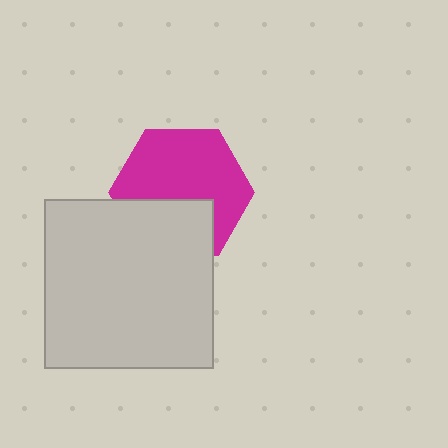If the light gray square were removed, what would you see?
You would see the complete magenta hexagon.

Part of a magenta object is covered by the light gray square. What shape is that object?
It is a hexagon.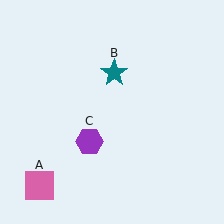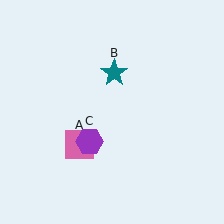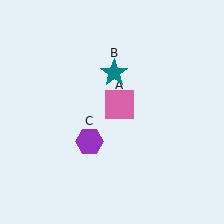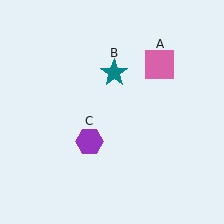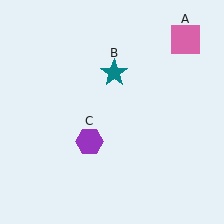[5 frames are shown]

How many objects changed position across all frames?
1 object changed position: pink square (object A).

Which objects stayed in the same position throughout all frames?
Teal star (object B) and purple hexagon (object C) remained stationary.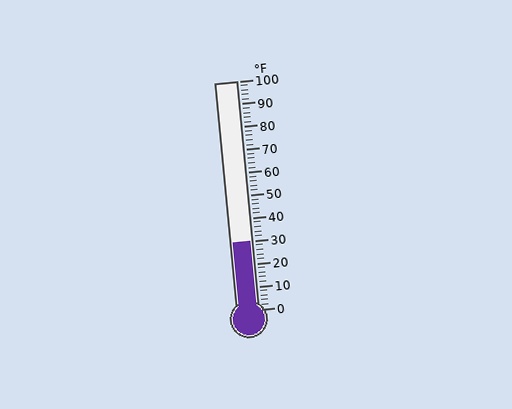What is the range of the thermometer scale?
The thermometer scale ranges from 0°F to 100°F.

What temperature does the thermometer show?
The thermometer shows approximately 30°F.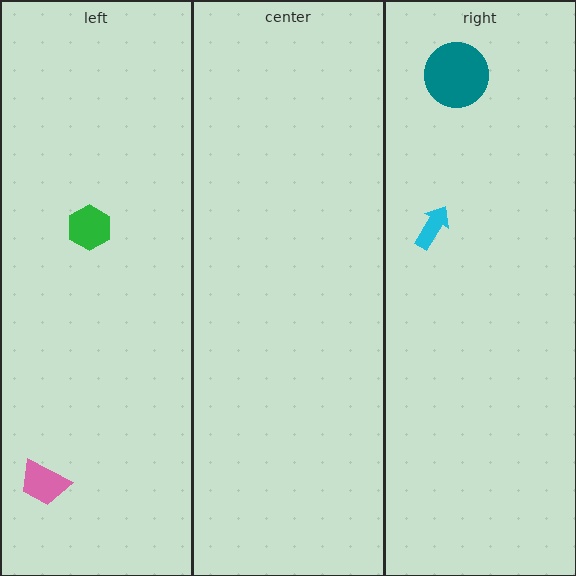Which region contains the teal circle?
The right region.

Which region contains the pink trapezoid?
The left region.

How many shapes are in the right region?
2.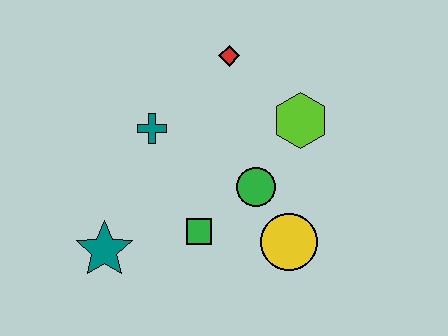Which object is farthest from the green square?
The red diamond is farthest from the green square.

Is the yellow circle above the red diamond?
No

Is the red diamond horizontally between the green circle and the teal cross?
Yes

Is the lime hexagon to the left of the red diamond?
No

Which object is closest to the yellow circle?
The green circle is closest to the yellow circle.